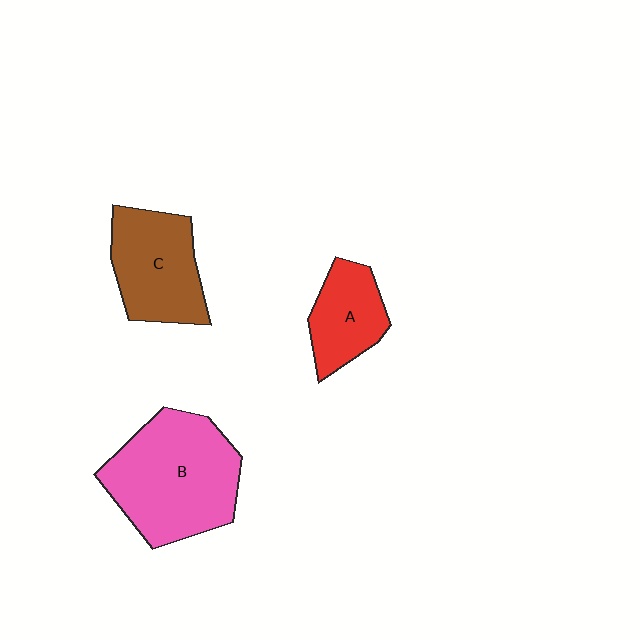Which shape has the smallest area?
Shape A (red).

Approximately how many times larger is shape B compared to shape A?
Approximately 2.1 times.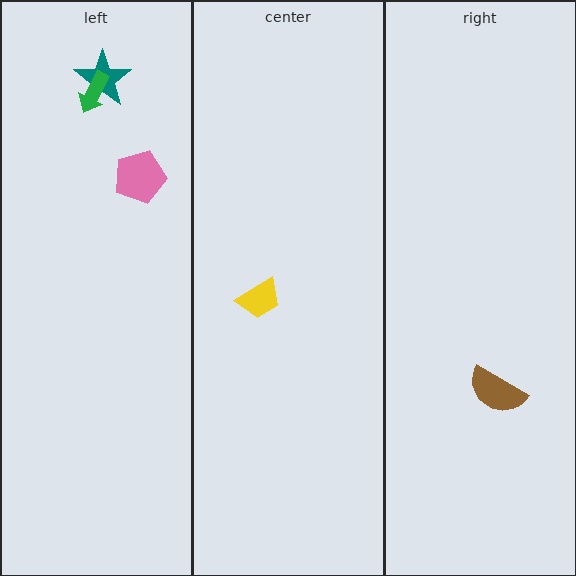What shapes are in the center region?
The yellow trapezoid.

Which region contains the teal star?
The left region.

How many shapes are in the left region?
3.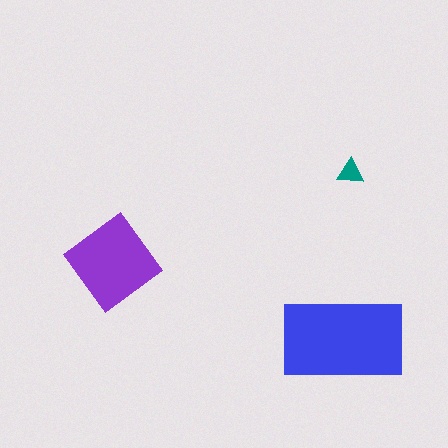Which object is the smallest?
The teal triangle.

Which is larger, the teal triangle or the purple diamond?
The purple diamond.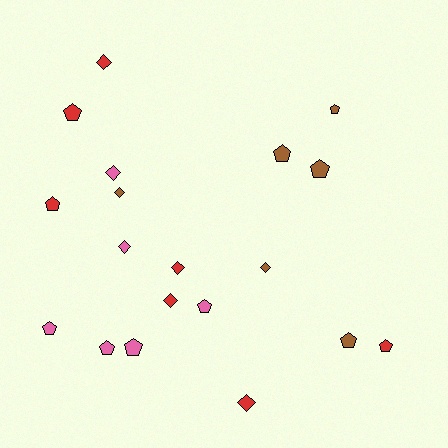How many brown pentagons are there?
There are 4 brown pentagons.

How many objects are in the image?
There are 19 objects.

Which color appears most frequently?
Red, with 7 objects.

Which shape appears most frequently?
Pentagon, with 11 objects.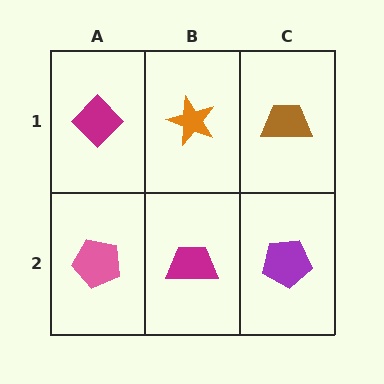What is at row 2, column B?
A magenta trapezoid.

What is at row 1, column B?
An orange star.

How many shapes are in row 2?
3 shapes.